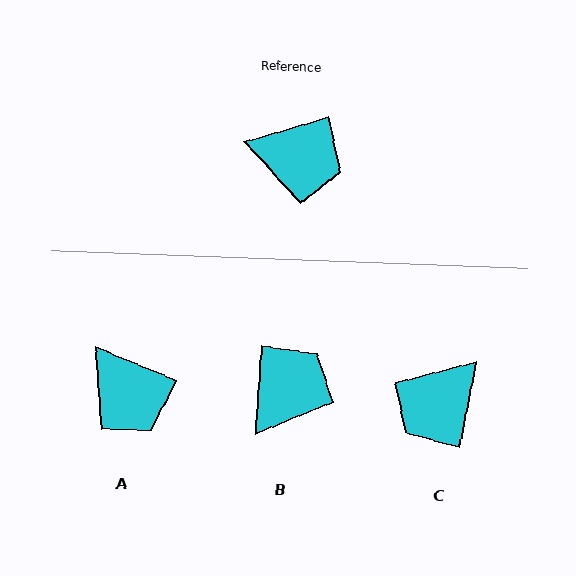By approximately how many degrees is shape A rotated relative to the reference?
Approximately 39 degrees clockwise.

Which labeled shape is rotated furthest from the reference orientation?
C, about 118 degrees away.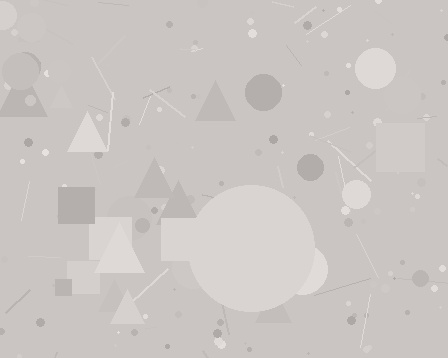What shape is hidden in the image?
A circle is hidden in the image.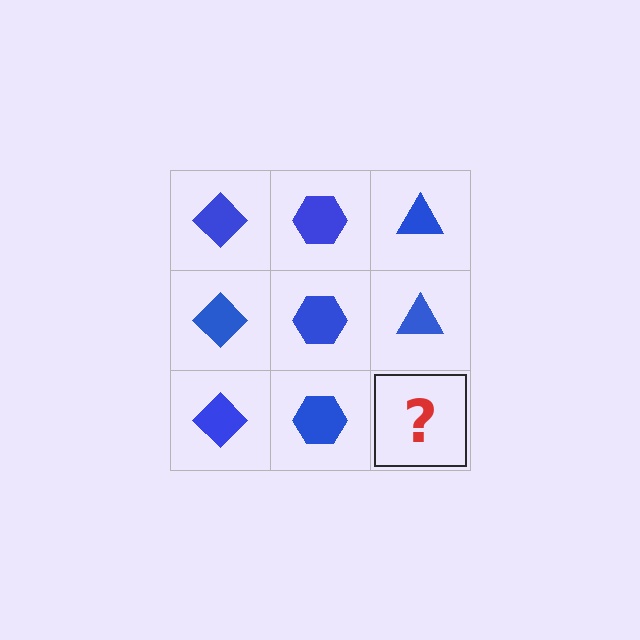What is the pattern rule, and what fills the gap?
The rule is that each column has a consistent shape. The gap should be filled with a blue triangle.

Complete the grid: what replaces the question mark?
The question mark should be replaced with a blue triangle.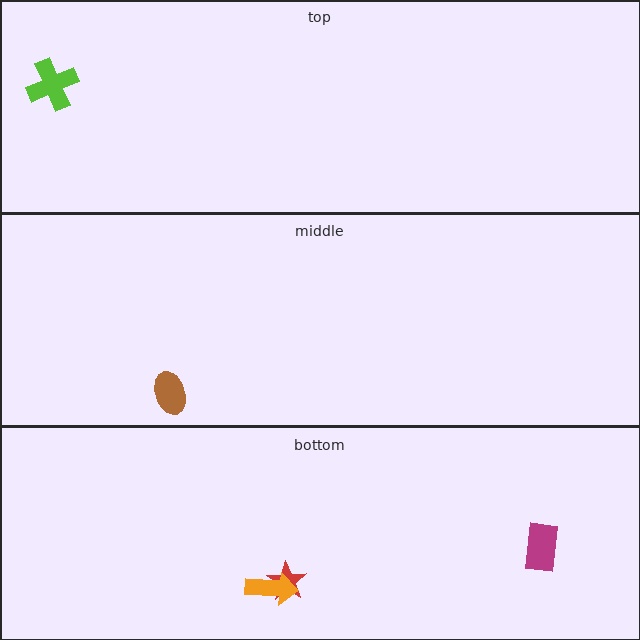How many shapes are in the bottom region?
3.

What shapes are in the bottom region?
The red star, the orange arrow, the magenta rectangle.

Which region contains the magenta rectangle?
The bottom region.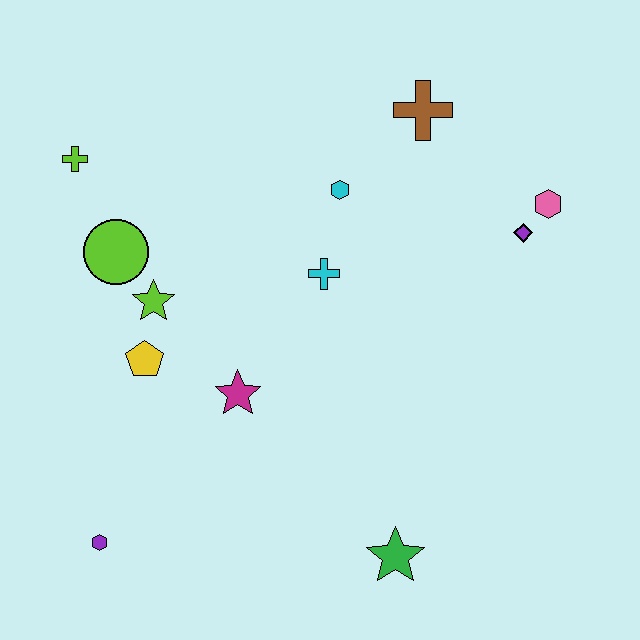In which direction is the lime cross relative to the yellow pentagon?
The lime cross is above the yellow pentagon.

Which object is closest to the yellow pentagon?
The lime star is closest to the yellow pentagon.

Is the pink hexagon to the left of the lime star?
No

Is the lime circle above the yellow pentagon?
Yes